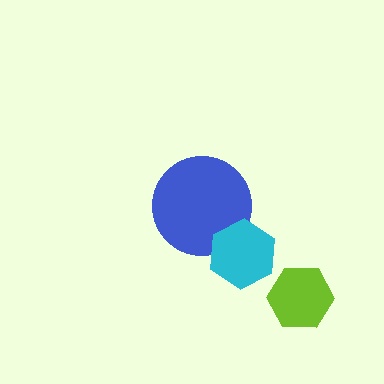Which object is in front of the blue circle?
The cyan hexagon is in front of the blue circle.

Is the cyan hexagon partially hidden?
No, no other shape covers it.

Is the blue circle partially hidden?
Yes, it is partially covered by another shape.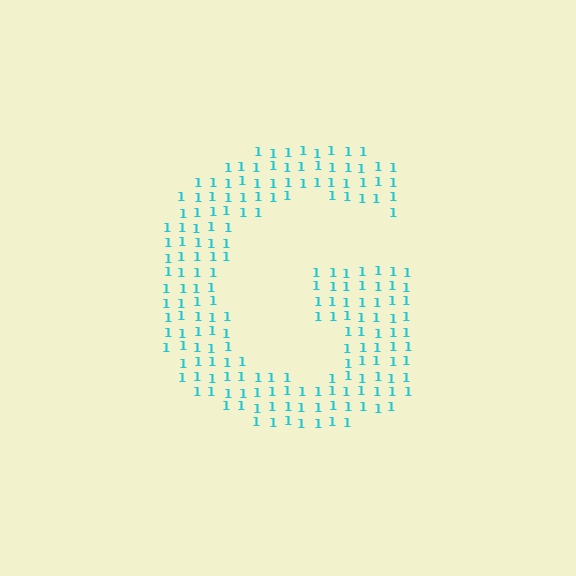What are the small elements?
The small elements are digit 1's.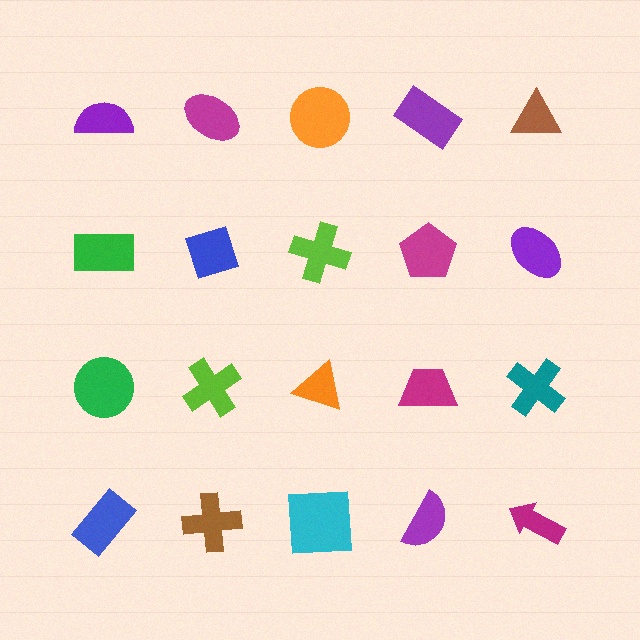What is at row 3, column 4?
A magenta trapezoid.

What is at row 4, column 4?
A purple semicircle.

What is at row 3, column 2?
A lime cross.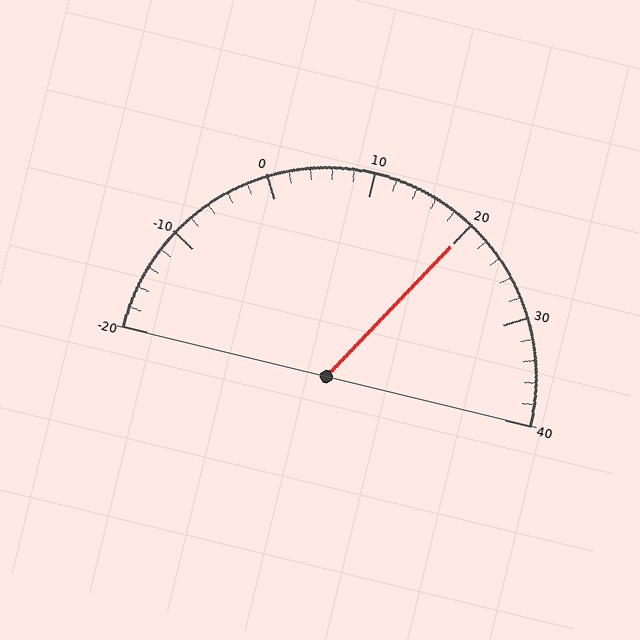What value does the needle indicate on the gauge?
The needle indicates approximately 20.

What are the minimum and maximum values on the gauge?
The gauge ranges from -20 to 40.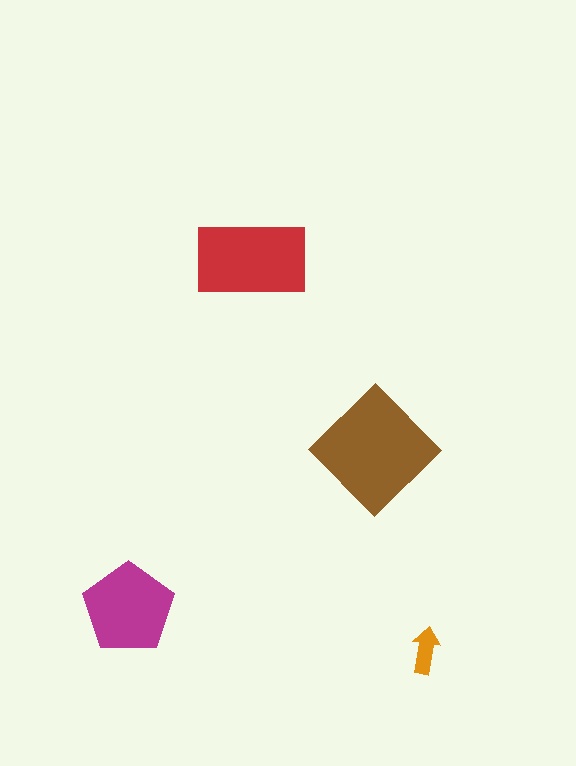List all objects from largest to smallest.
The brown diamond, the red rectangle, the magenta pentagon, the orange arrow.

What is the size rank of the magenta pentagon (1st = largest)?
3rd.